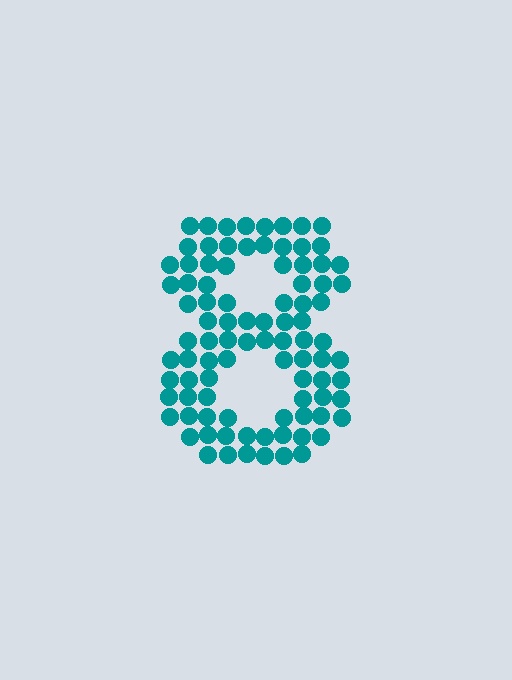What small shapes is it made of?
It is made of small circles.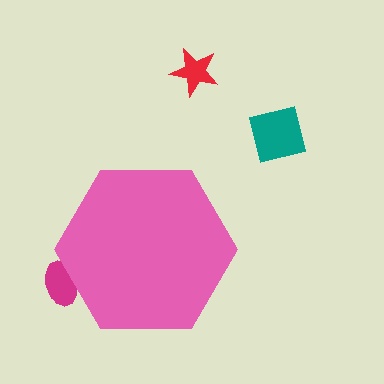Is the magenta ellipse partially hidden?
Yes, the magenta ellipse is partially hidden behind the pink hexagon.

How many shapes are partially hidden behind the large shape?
1 shape is partially hidden.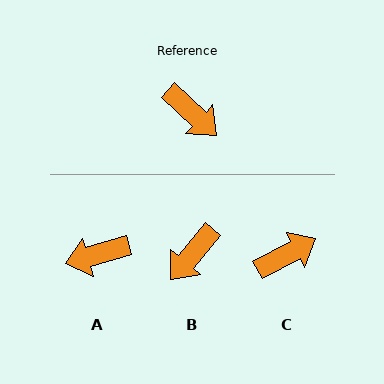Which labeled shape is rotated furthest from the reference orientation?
A, about 121 degrees away.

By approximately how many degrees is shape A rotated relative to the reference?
Approximately 121 degrees clockwise.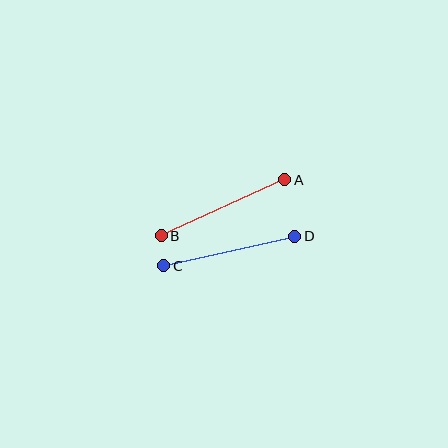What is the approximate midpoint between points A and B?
The midpoint is at approximately (223, 208) pixels.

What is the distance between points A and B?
The distance is approximately 135 pixels.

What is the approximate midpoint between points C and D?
The midpoint is at approximately (229, 251) pixels.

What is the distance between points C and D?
The distance is approximately 134 pixels.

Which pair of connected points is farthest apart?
Points A and B are farthest apart.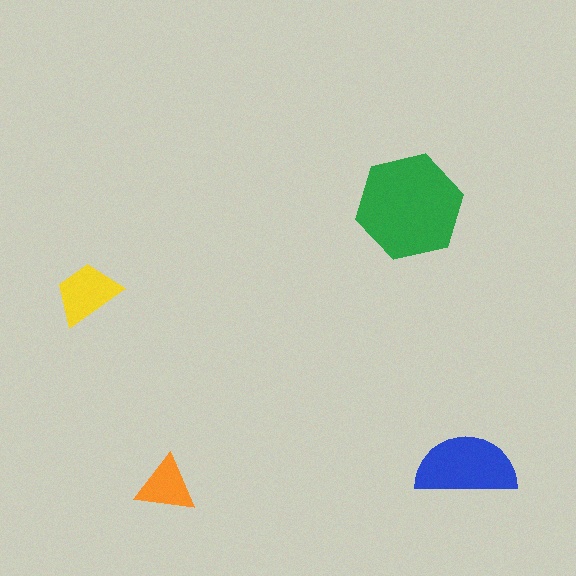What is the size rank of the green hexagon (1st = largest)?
1st.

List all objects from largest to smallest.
The green hexagon, the blue semicircle, the yellow trapezoid, the orange triangle.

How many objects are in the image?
There are 4 objects in the image.